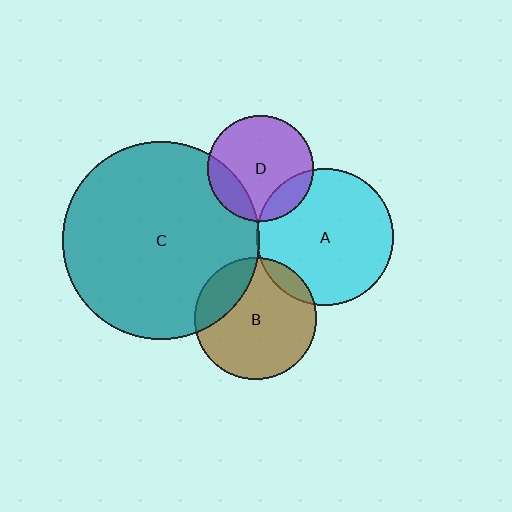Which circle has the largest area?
Circle C (teal).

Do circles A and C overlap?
Yes.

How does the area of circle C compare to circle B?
Approximately 2.6 times.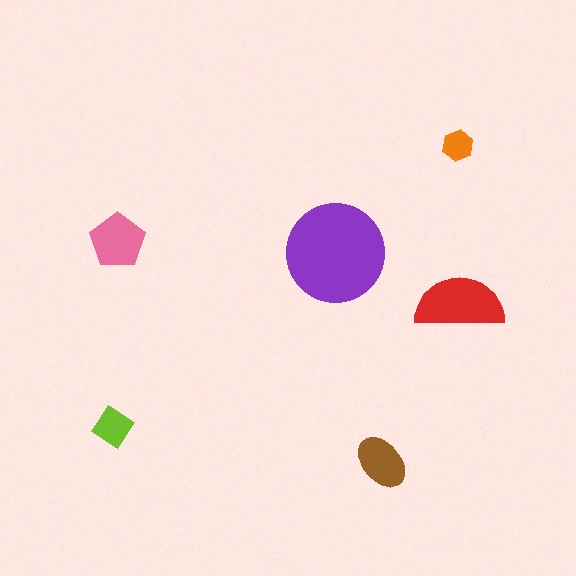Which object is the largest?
The purple circle.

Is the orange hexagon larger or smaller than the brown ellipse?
Smaller.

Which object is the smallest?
The orange hexagon.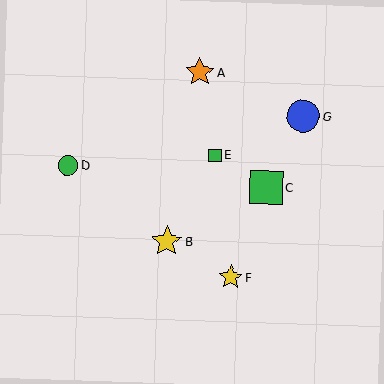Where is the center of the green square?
The center of the green square is at (266, 188).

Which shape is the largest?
The green square (labeled C) is the largest.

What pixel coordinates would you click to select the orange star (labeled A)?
Click at (200, 72) to select the orange star A.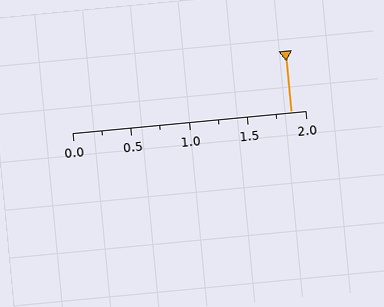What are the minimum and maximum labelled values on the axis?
The axis runs from 0.0 to 2.0.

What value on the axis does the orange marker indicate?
The marker indicates approximately 1.88.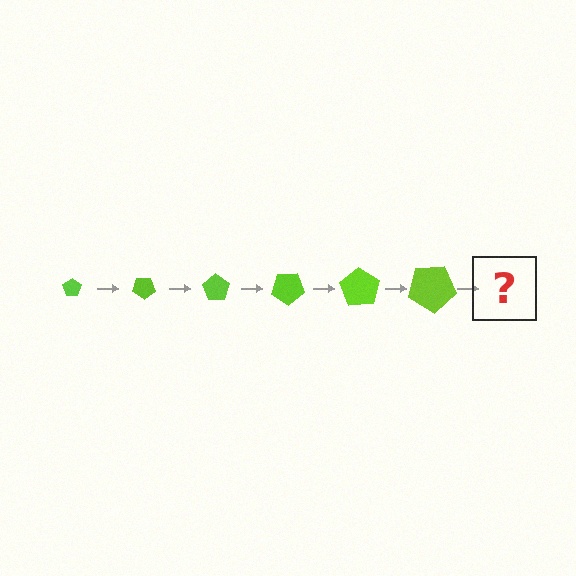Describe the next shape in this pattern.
It should be a pentagon, larger than the previous one and rotated 210 degrees from the start.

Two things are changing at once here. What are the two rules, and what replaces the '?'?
The two rules are that the pentagon grows larger each step and it rotates 35 degrees each step. The '?' should be a pentagon, larger than the previous one and rotated 210 degrees from the start.